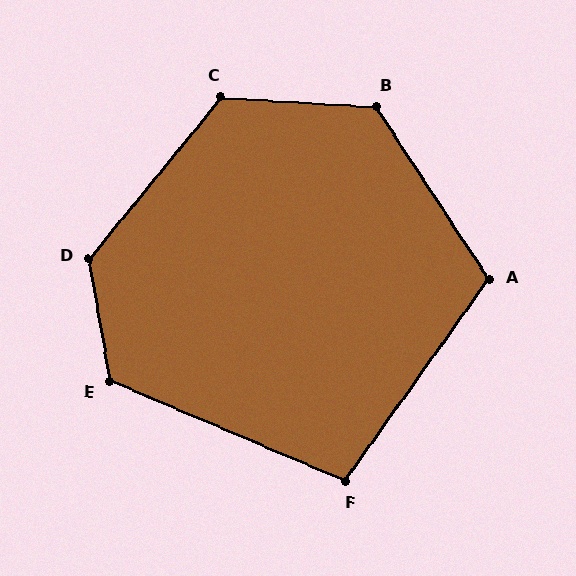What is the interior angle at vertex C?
Approximately 126 degrees (obtuse).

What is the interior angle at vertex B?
Approximately 127 degrees (obtuse).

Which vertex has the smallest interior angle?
F, at approximately 103 degrees.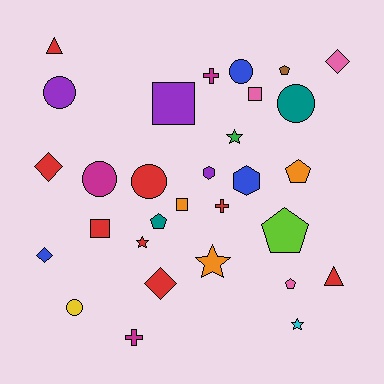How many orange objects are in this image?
There are 3 orange objects.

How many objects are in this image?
There are 30 objects.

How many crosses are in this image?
There are 3 crosses.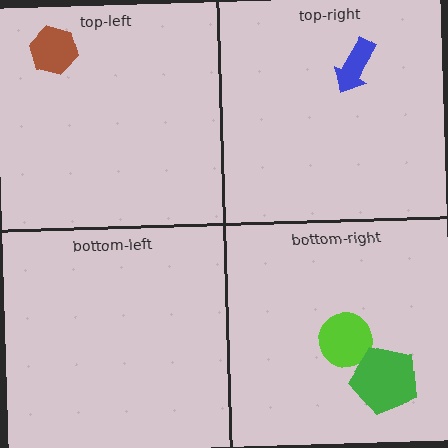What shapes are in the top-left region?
The brown hexagon.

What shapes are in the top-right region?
The blue arrow.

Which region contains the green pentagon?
The bottom-right region.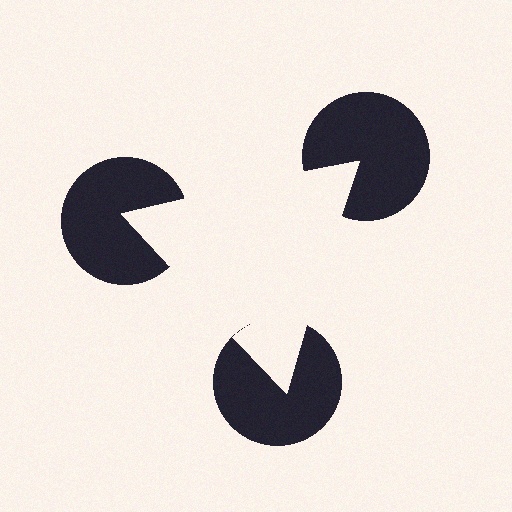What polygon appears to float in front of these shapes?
An illusory triangle — its edges are inferred from the aligned wedge cuts in the pac-man discs, not physically drawn.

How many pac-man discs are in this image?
There are 3 — one at each vertex of the illusory triangle.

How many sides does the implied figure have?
3 sides.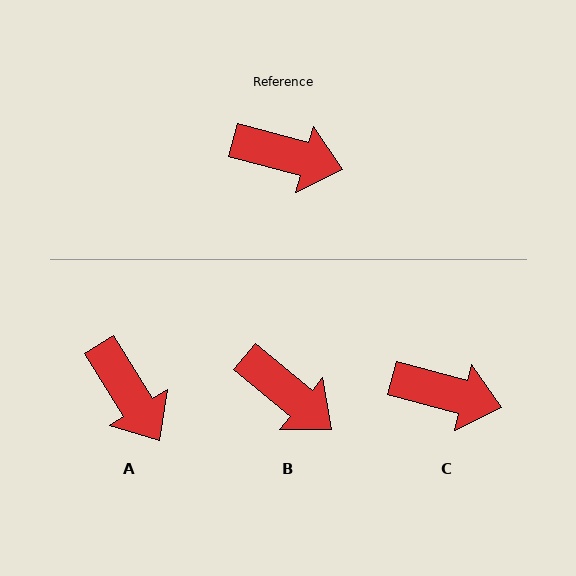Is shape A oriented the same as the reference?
No, it is off by about 43 degrees.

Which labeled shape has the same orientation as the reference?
C.